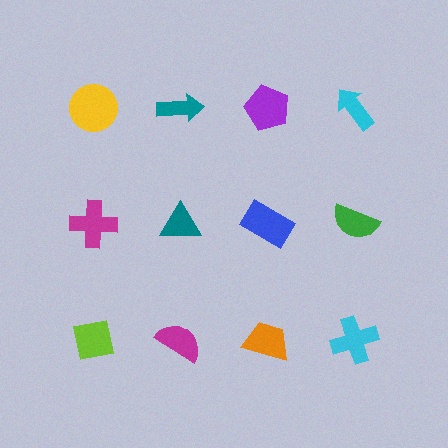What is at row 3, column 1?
A lime square.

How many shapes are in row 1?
4 shapes.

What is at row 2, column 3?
A blue rectangle.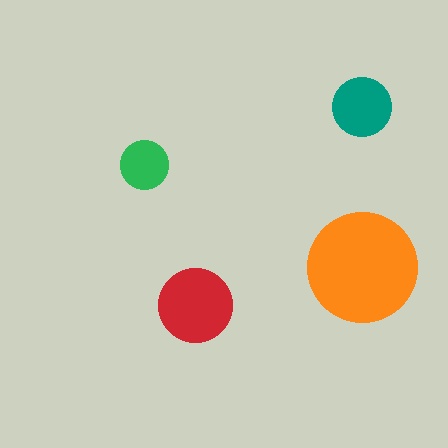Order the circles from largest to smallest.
the orange one, the red one, the teal one, the green one.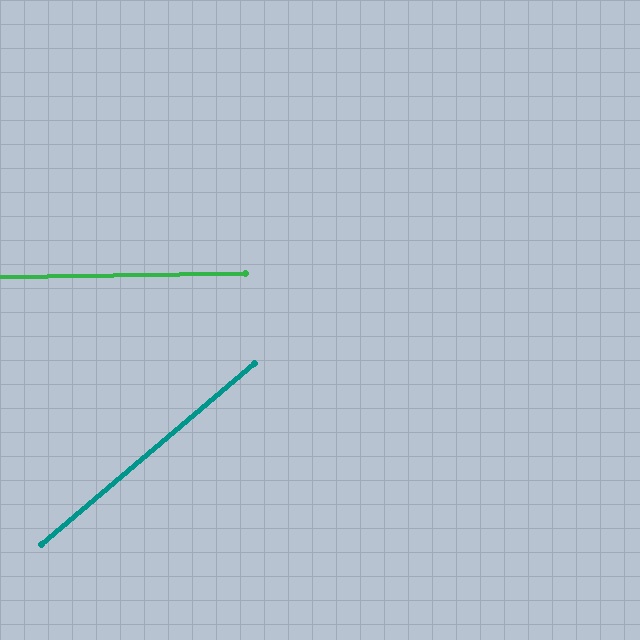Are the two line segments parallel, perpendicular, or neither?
Neither parallel nor perpendicular — they differ by about 39°.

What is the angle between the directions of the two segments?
Approximately 39 degrees.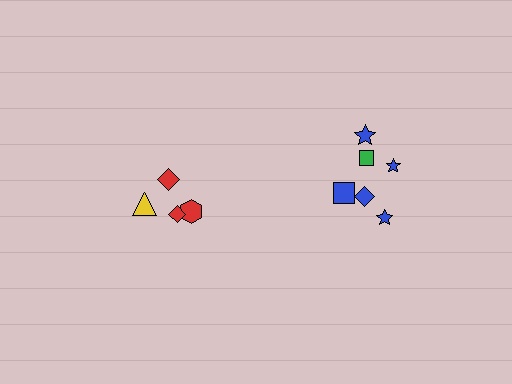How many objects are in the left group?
There are 4 objects.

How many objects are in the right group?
There are 6 objects.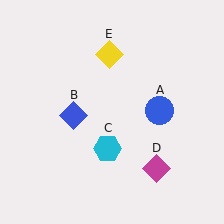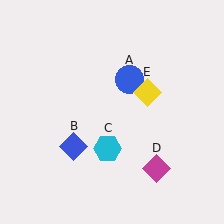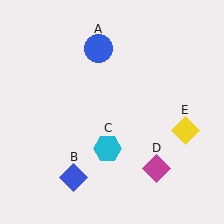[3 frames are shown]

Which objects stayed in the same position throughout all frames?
Cyan hexagon (object C) and magenta diamond (object D) remained stationary.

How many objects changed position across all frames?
3 objects changed position: blue circle (object A), blue diamond (object B), yellow diamond (object E).